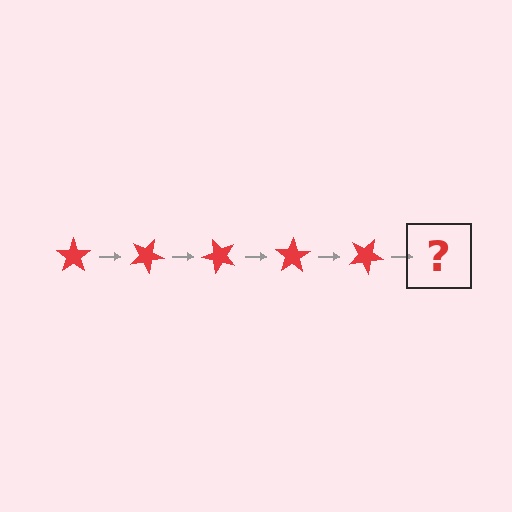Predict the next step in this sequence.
The next step is a red star rotated 125 degrees.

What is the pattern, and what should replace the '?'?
The pattern is that the star rotates 25 degrees each step. The '?' should be a red star rotated 125 degrees.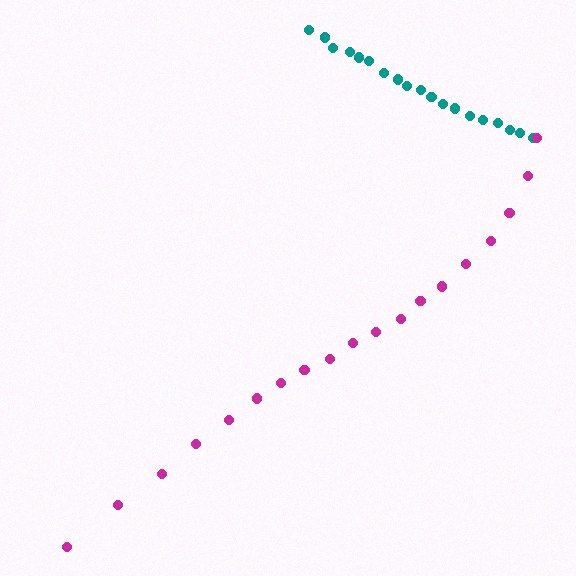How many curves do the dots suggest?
There are 2 distinct paths.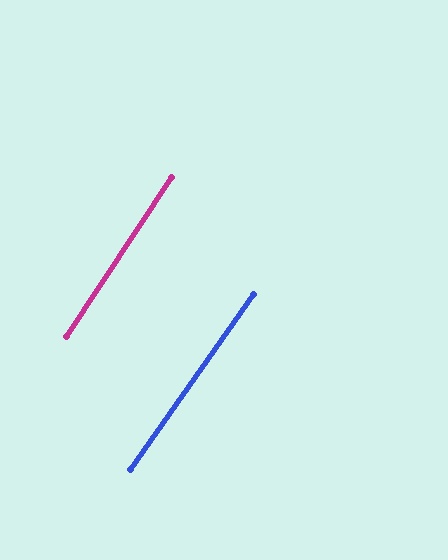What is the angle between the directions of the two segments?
Approximately 2 degrees.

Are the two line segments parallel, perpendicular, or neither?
Parallel — their directions differ by only 1.6°.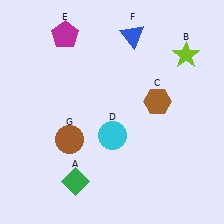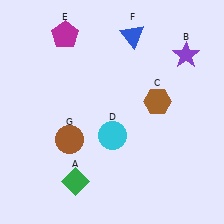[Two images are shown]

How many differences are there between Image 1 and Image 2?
There is 1 difference between the two images.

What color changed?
The star (B) changed from lime in Image 1 to purple in Image 2.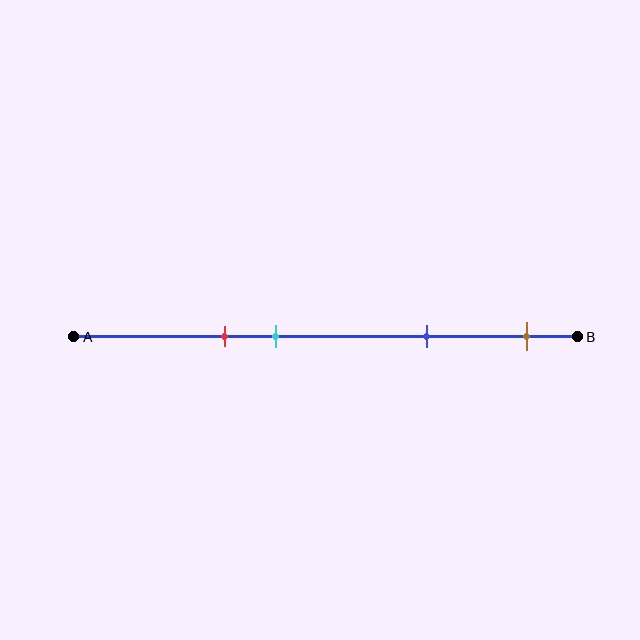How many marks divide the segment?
There are 4 marks dividing the segment.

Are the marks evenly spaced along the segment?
No, the marks are not evenly spaced.